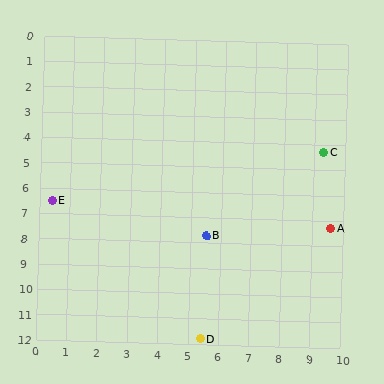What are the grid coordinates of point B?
Point B is at approximately (5.5, 7.7).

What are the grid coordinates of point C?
Point C is at approximately (9.3, 4.3).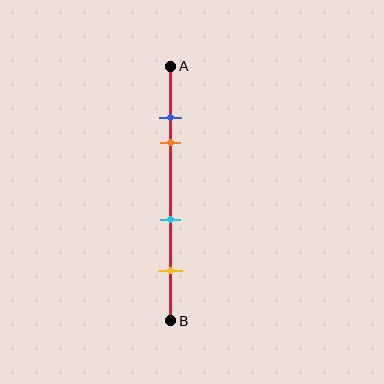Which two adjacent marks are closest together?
The blue and orange marks are the closest adjacent pair.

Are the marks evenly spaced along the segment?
No, the marks are not evenly spaced.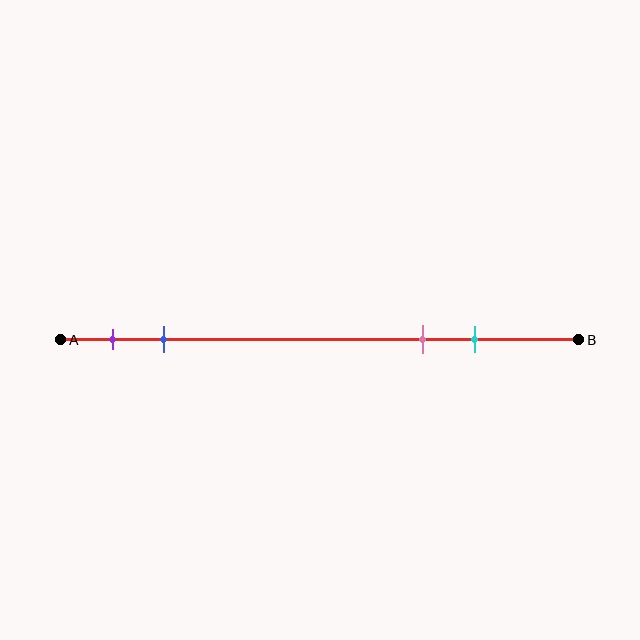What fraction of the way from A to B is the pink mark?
The pink mark is approximately 70% (0.7) of the way from A to B.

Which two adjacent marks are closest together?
The purple and blue marks are the closest adjacent pair.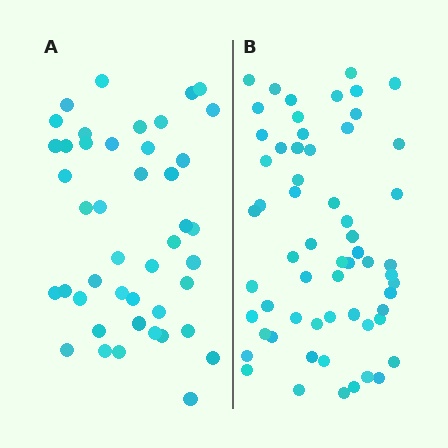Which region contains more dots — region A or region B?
Region B (the right region) has more dots.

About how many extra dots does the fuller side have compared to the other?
Region B has approximately 15 more dots than region A.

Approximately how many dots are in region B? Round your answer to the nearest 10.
About 60 dots.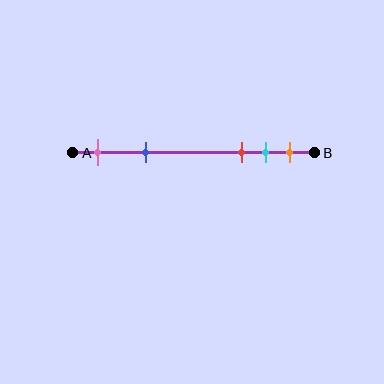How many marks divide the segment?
There are 5 marks dividing the segment.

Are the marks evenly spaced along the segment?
No, the marks are not evenly spaced.